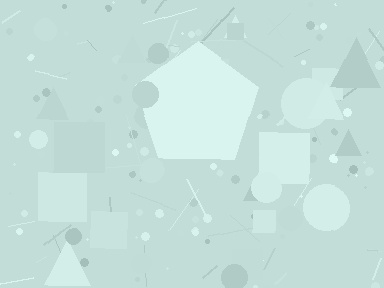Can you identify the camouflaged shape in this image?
The camouflaged shape is a pentagon.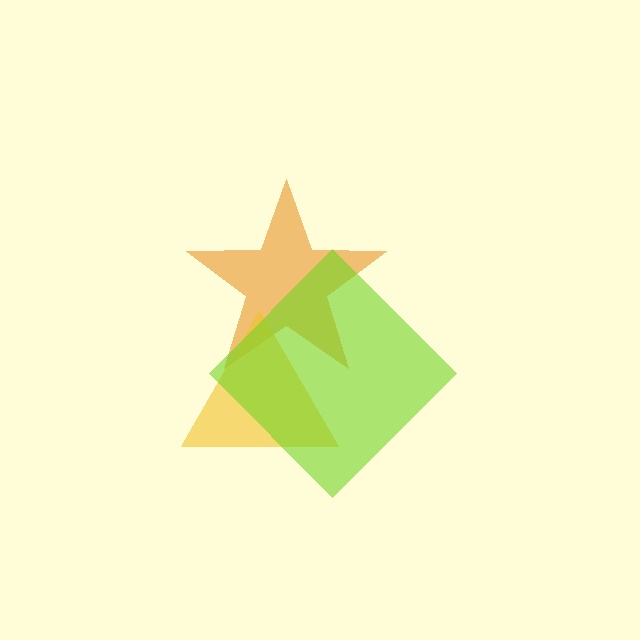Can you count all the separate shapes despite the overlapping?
Yes, there are 3 separate shapes.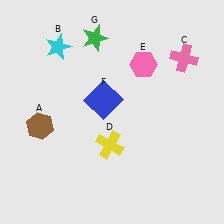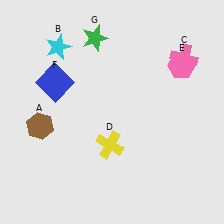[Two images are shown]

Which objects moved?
The objects that moved are: the pink hexagon (E), the blue square (F).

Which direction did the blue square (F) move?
The blue square (F) moved left.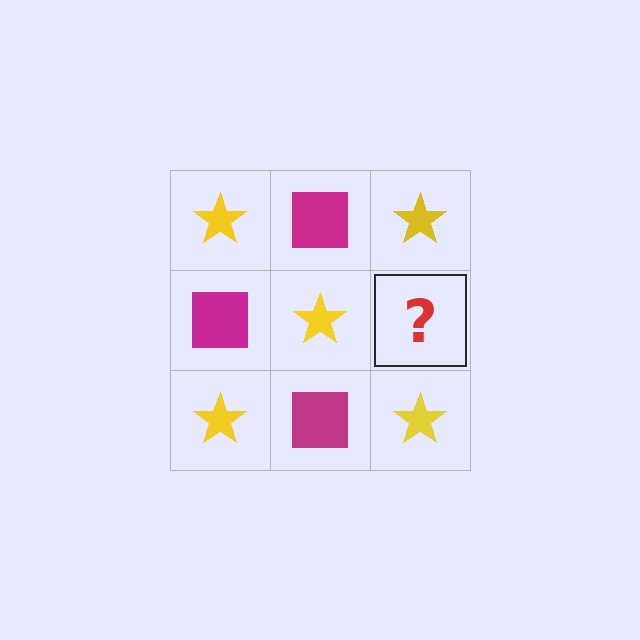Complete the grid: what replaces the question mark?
The question mark should be replaced with a magenta square.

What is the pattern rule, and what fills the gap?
The rule is that it alternates yellow star and magenta square in a checkerboard pattern. The gap should be filled with a magenta square.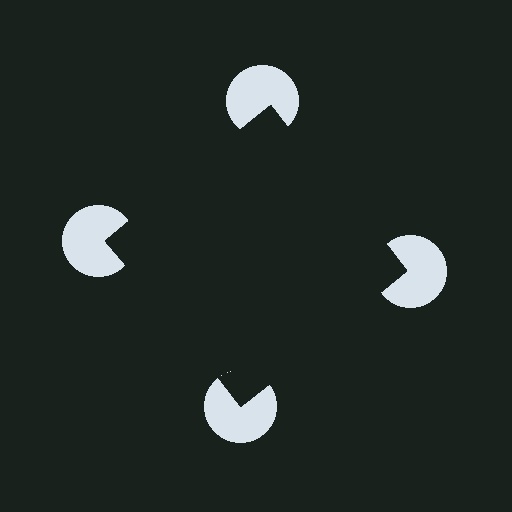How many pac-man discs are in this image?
There are 4 — one at each vertex of the illusory square.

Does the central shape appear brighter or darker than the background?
It typically appears slightly darker than the background, even though no actual brightness change is drawn.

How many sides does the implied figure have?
4 sides.